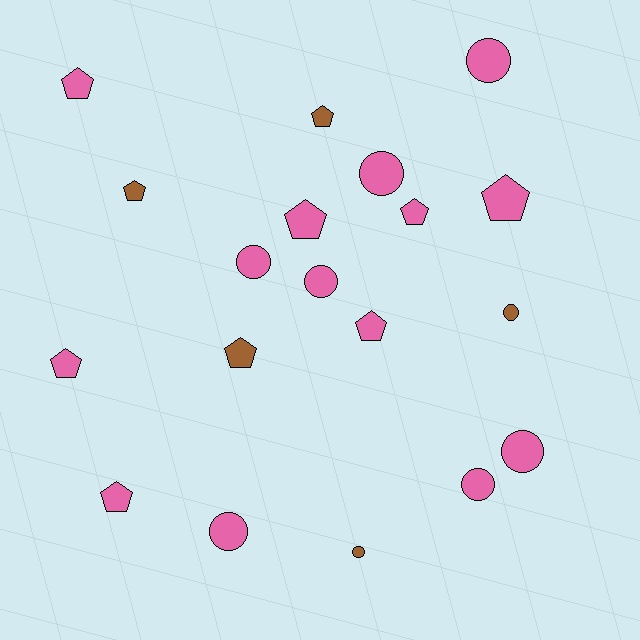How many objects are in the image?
There are 19 objects.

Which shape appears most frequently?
Pentagon, with 10 objects.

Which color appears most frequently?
Pink, with 14 objects.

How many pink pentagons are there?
There are 7 pink pentagons.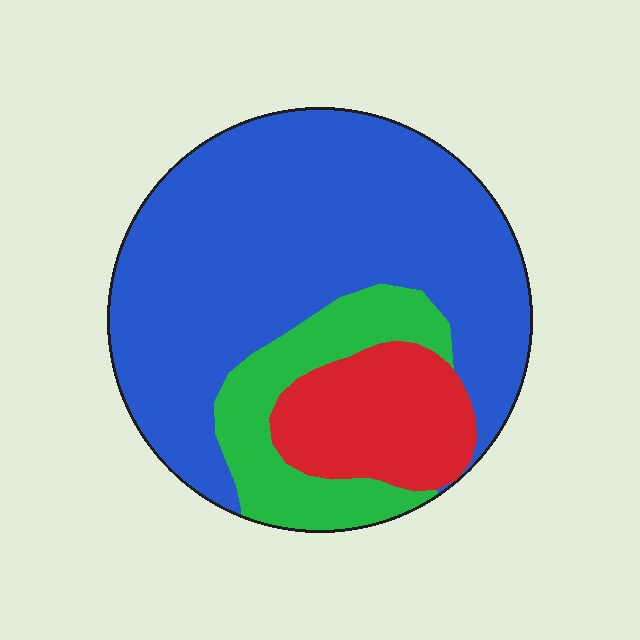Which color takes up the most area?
Blue, at roughly 65%.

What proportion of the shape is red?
Red takes up less than a sixth of the shape.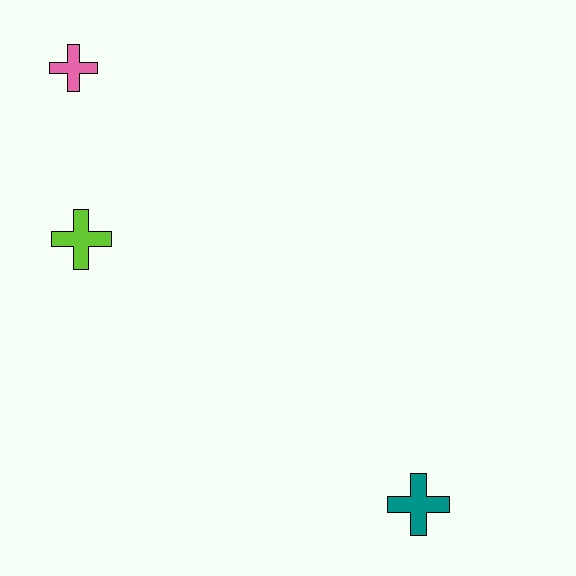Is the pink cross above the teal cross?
Yes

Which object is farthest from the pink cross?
The teal cross is farthest from the pink cross.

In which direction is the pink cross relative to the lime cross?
The pink cross is above the lime cross.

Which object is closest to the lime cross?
The pink cross is closest to the lime cross.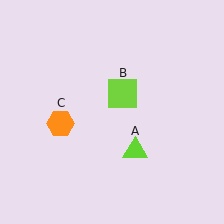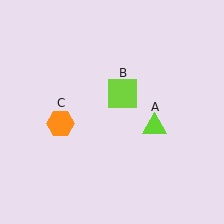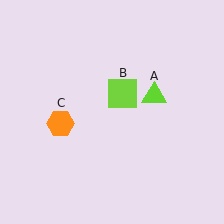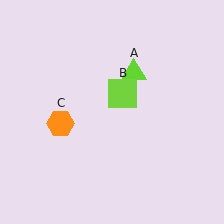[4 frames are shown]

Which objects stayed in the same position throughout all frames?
Lime square (object B) and orange hexagon (object C) remained stationary.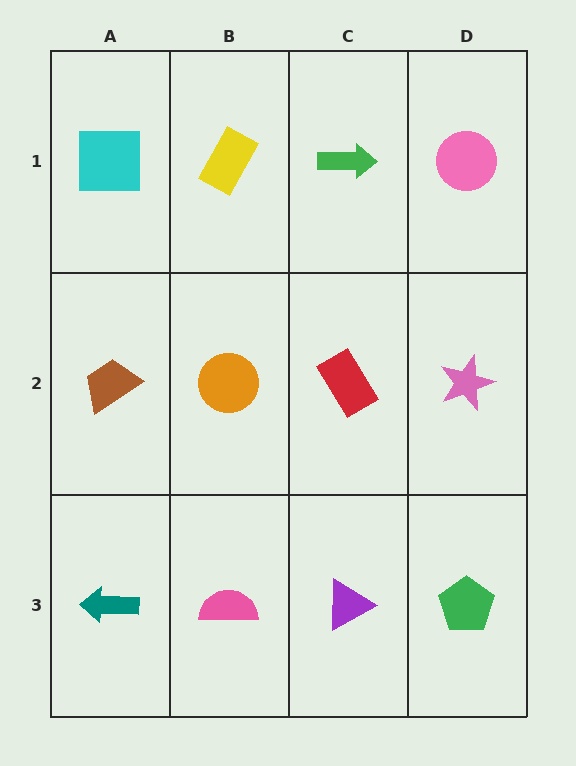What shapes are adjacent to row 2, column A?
A cyan square (row 1, column A), a teal arrow (row 3, column A), an orange circle (row 2, column B).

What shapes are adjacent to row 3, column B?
An orange circle (row 2, column B), a teal arrow (row 3, column A), a purple triangle (row 3, column C).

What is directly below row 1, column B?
An orange circle.